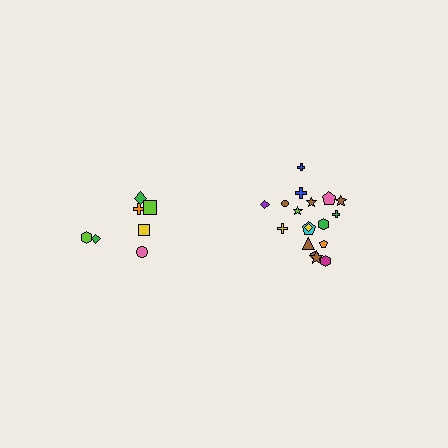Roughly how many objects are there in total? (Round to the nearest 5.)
Roughly 25 objects in total.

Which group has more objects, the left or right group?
The right group.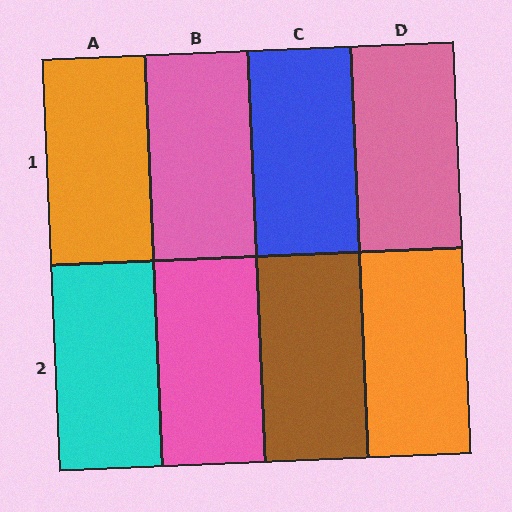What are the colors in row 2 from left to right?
Cyan, pink, brown, orange.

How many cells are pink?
3 cells are pink.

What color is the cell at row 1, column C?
Blue.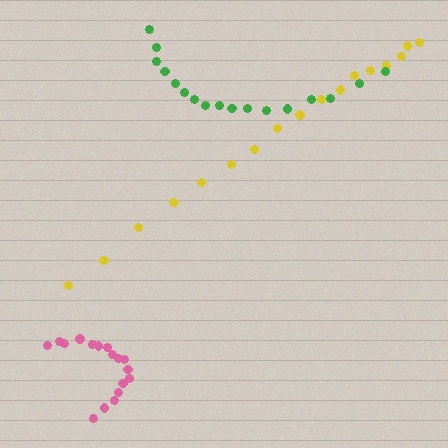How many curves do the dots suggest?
There are 3 distinct paths.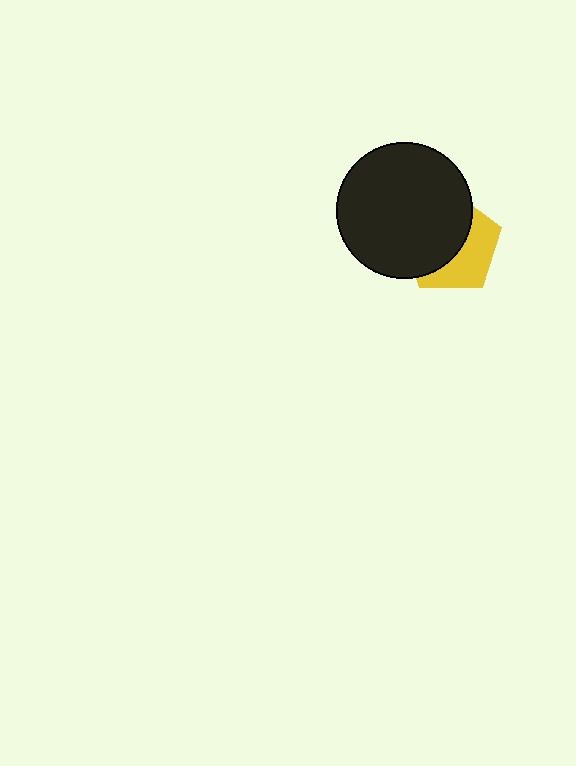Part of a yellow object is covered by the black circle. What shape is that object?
It is a pentagon.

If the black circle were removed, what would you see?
You would see the complete yellow pentagon.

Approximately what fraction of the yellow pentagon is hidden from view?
Roughly 58% of the yellow pentagon is hidden behind the black circle.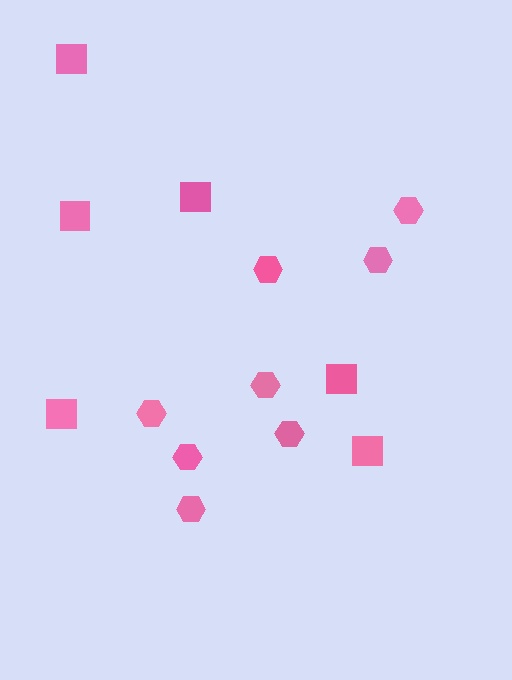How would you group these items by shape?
There are 2 groups: one group of squares (6) and one group of hexagons (8).